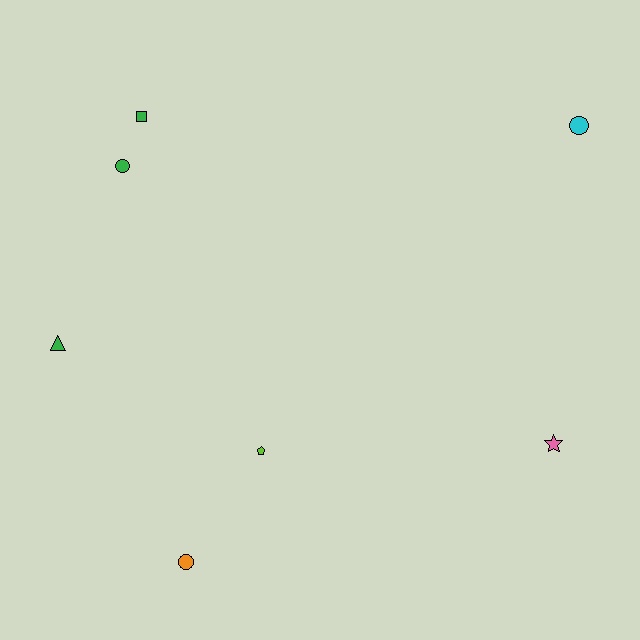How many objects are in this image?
There are 7 objects.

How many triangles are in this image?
There is 1 triangle.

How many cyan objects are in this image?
There is 1 cyan object.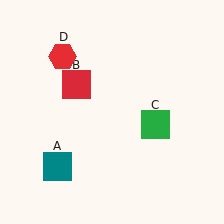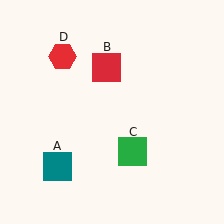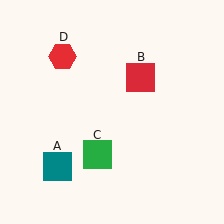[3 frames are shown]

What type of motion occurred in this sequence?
The red square (object B), green square (object C) rotated clockwise around the center of the scene.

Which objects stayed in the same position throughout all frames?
Teal square (object A) and red hexagon (object D) remained stationary.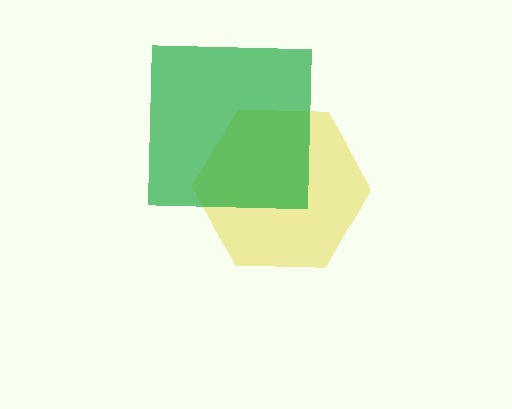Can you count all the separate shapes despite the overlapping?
Yes, there are 2 separate shapes.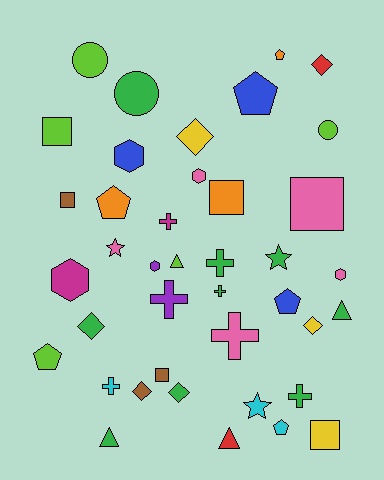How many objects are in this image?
There are 40 objects.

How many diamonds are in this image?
There are 6 diamonds.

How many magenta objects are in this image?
There are 2 magenta objects.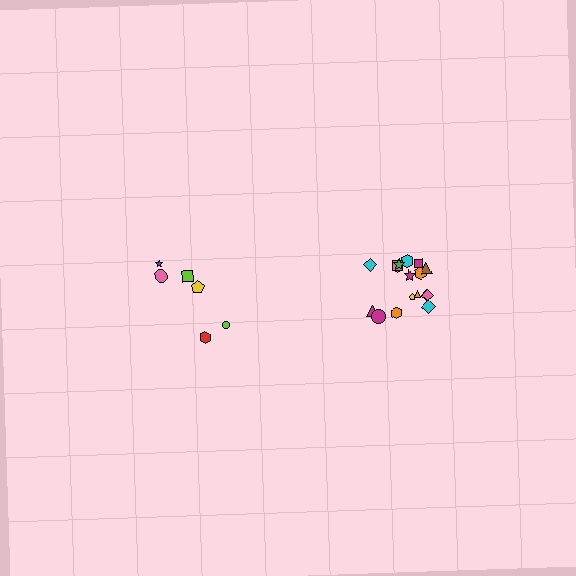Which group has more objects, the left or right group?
The right group.